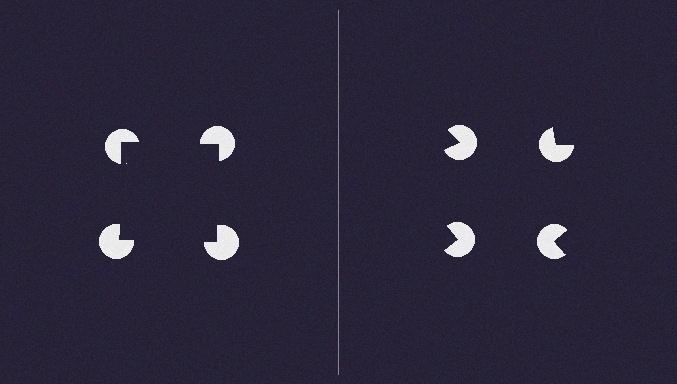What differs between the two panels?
The pac-man discs are positioned identically on both sides; only the wedge orientations differ. On the left they align to a square; on the right they are misaligned.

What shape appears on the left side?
An illusory square.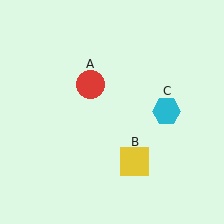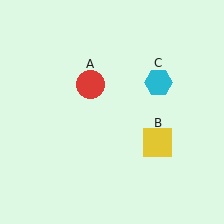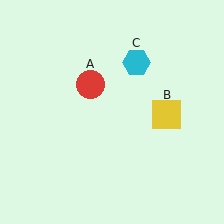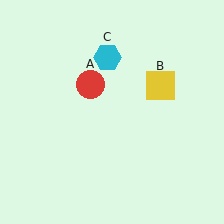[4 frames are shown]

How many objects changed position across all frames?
2 objects changed position: yellow square (object B), cyan hexagon (object C).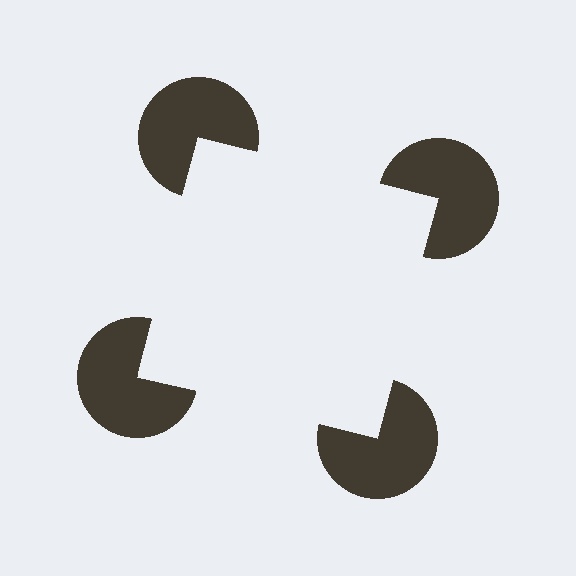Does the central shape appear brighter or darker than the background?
It typically appears slightly brighter than the background, even though no actual brightness change is drawn.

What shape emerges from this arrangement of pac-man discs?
An illusory square — its edges are inferred from the aligned wedge cuts in the pac-man discs, not physically drawn.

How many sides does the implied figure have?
4 sides.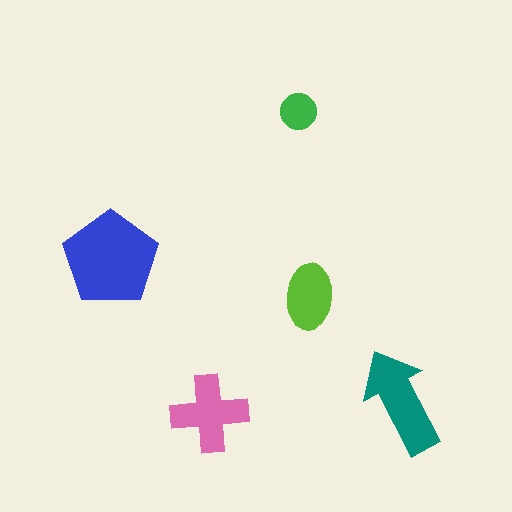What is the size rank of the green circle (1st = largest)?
5th.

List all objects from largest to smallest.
The blue pentagon, the teal arrow, the pink cross, the lime ellipse, the green circle.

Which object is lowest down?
The pink cross is bottommost.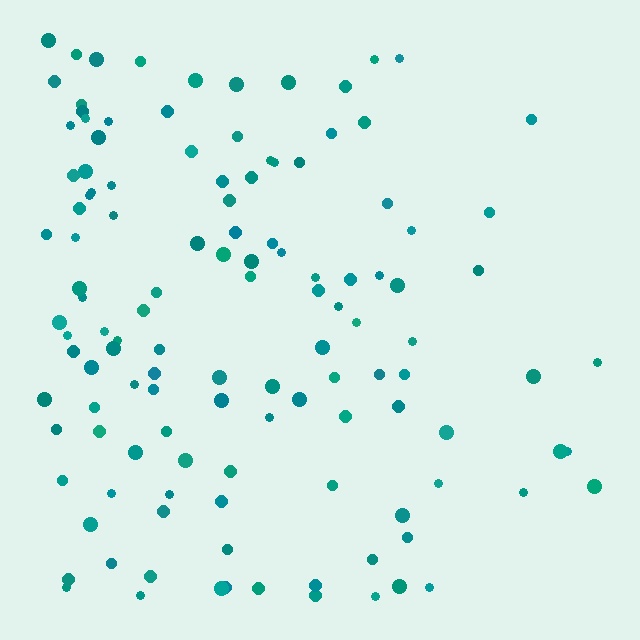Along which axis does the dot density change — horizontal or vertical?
Horizontal.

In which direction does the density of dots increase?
From right to left, with the left side densest.